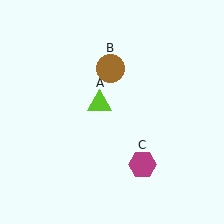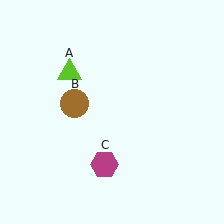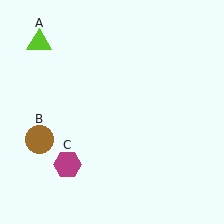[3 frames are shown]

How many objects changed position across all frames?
3 objects changed position: lime triangle (object A), brown circle (object B), magenta hexagon (object C).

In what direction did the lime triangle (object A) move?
The lime triangle (object A) moved up and to the left.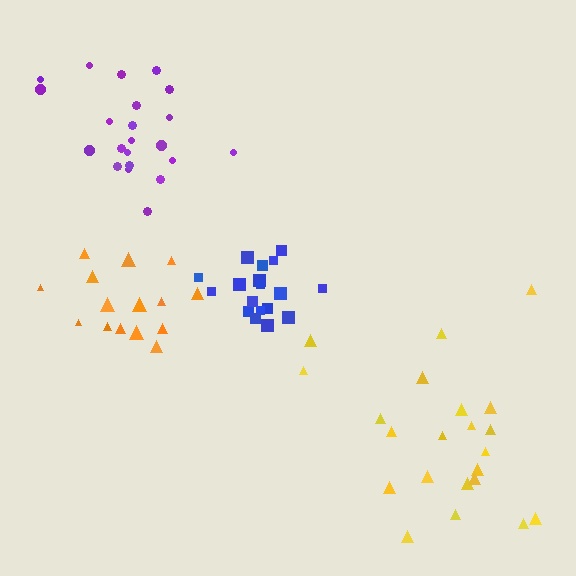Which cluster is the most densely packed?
Blue.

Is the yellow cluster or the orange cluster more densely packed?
Orange.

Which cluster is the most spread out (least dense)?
Yellow.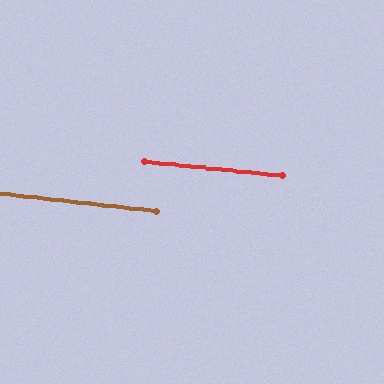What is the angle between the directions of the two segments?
Approximately 1 degree.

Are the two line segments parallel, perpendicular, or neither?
Parallel — their directions differ by only 0.8°.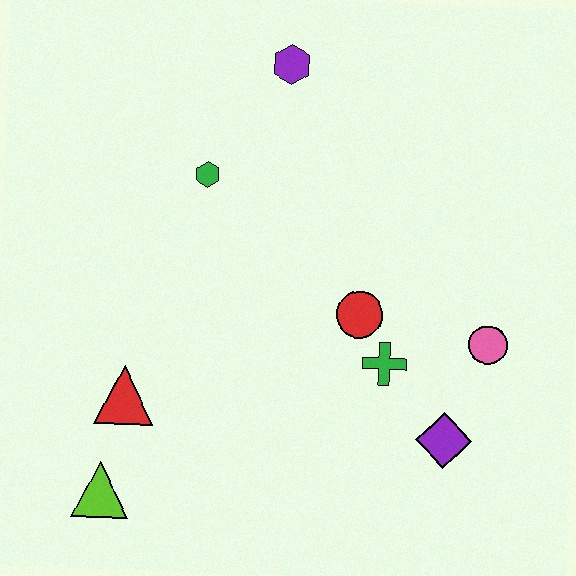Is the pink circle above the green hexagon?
No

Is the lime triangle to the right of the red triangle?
No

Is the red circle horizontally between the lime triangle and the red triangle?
No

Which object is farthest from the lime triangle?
The purple hexagon is farthest from the lime triangle.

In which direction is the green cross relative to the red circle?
The green cross is below the red circle.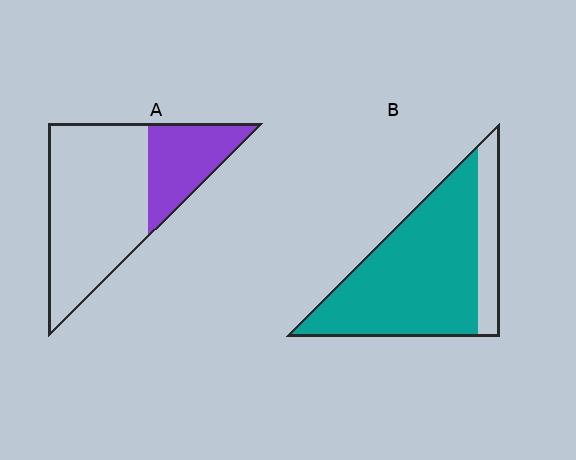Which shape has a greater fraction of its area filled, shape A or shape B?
Shape B.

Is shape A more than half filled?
No.